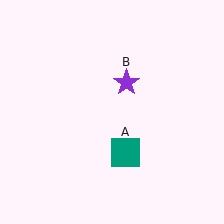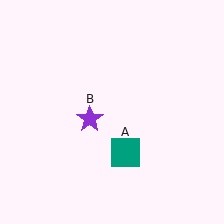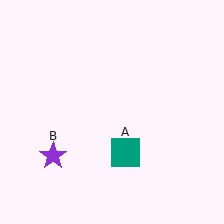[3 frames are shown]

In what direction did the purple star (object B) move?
The purple star (object B) moved down and to the left.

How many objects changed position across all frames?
1 object changed position: purple star (object B).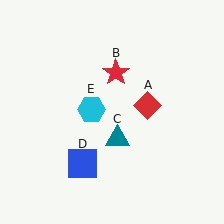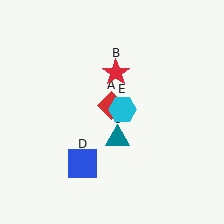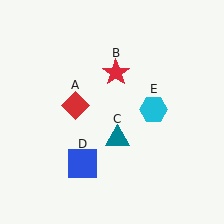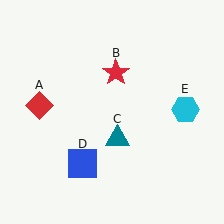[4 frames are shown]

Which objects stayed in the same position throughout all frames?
Red star (object B) and teal triangle (object C) and blue square (object D) remained stationary.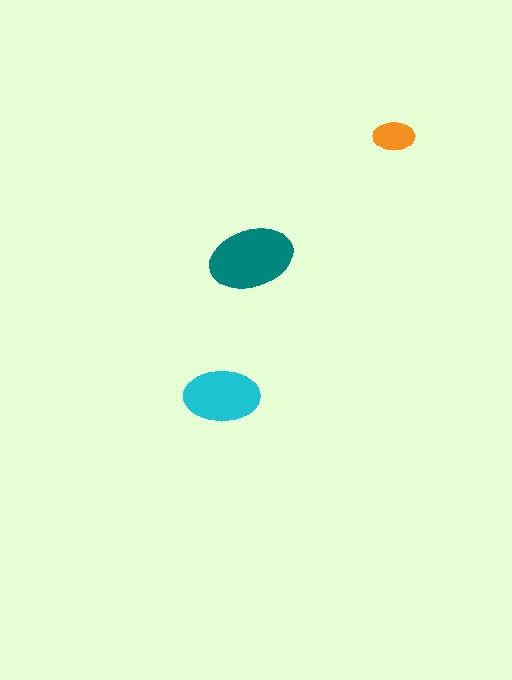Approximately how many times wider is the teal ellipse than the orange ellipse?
About 2 times wider.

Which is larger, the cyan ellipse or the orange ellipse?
The cyan one.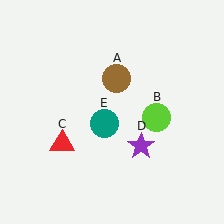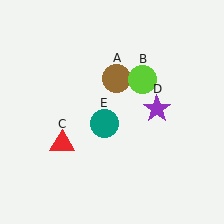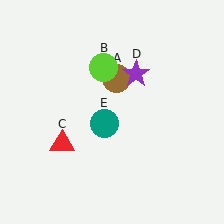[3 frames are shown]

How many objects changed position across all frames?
2 objects changed position: lime circle (object B), purple star (object D).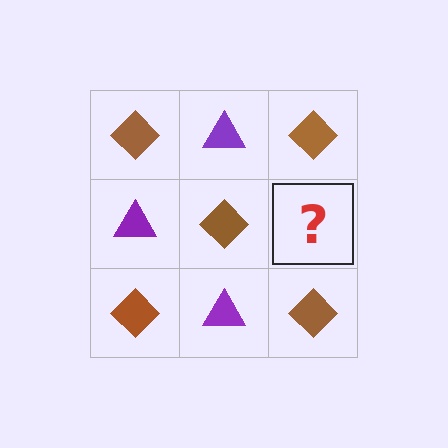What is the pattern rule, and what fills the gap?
The rule is that it alternates brown diamond and purple triangle in a checkerboard pattern. The gap should be filled with a purple triangle.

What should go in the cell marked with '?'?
The missing cell should contain a purple triangle.